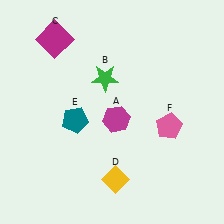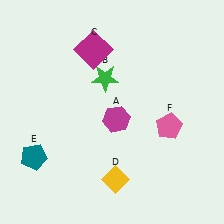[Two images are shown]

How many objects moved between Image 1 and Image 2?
2 objects moved between the two images.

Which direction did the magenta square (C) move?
The magenta square (C) moved right.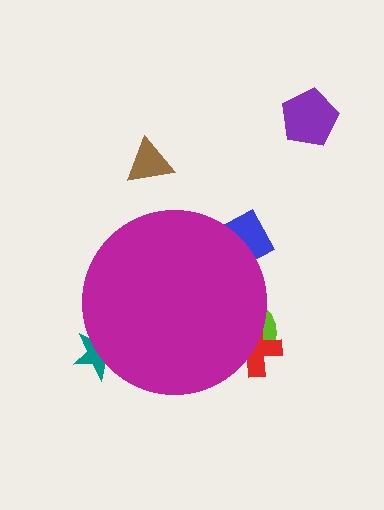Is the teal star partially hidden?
Yes, the teal star is partially hidden behind the magenta circle.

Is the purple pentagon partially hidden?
No, the purple pentagon is fully visible.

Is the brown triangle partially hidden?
No, the brown triangle is fully visible.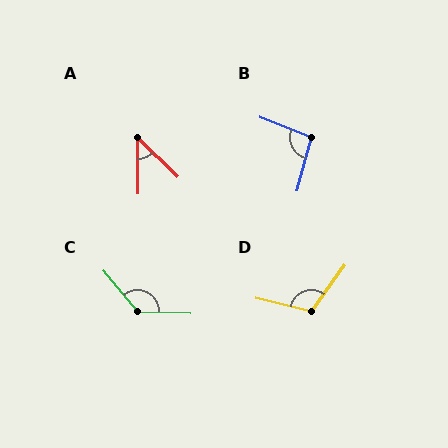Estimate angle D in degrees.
Approximately 112 degrees.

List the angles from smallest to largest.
A (45°), B (97°), D (112°), C (131°).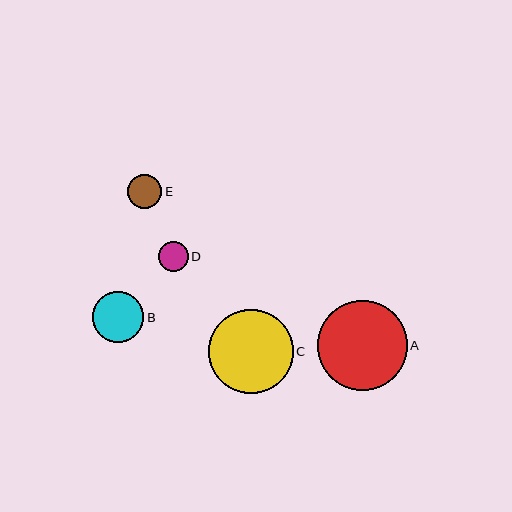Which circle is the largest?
Circle A is the largest with a size of approximately 90 pixels.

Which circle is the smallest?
Circle D is the smallest with a size of approximately 30 pixels.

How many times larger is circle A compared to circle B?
Circle A is approximately 1.8 times the size of circle B.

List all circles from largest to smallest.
From largest to smallest: A, C, B, E, D.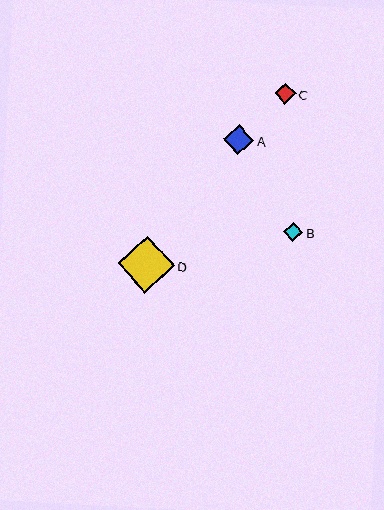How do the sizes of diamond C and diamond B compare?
Diamond C and diamond B are approximately the same size.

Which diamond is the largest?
Diamond D is the largest with a size of approximately 57 pixels.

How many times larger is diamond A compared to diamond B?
Diamond A is approximately 1.6 times the size of diamond B.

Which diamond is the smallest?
Diamond B is the smallest with a size of approximately 19 pixels.